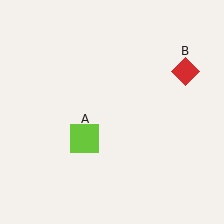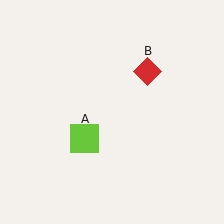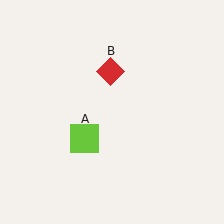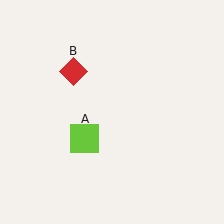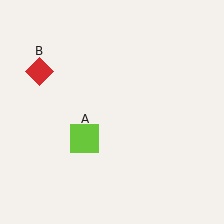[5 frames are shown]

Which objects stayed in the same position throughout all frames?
Lime square (object A) remained stationary.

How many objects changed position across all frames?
1 object changed position: red diamond (object B).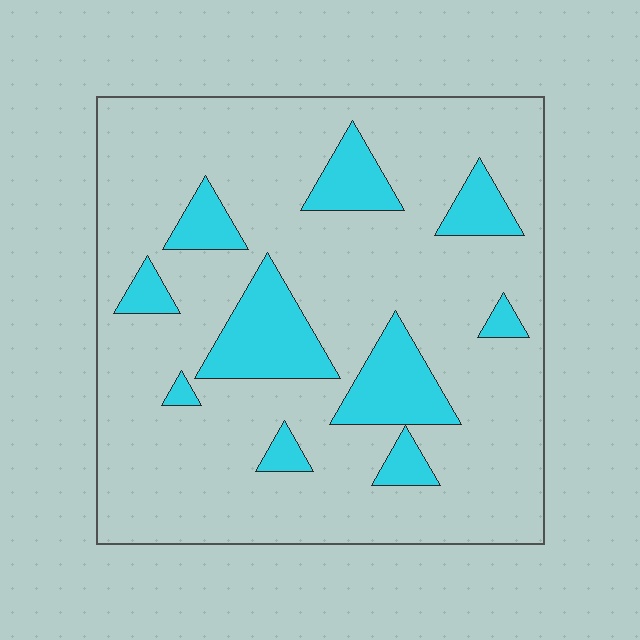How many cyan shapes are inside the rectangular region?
10.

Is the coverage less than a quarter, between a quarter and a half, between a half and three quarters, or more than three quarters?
Less than a quarter.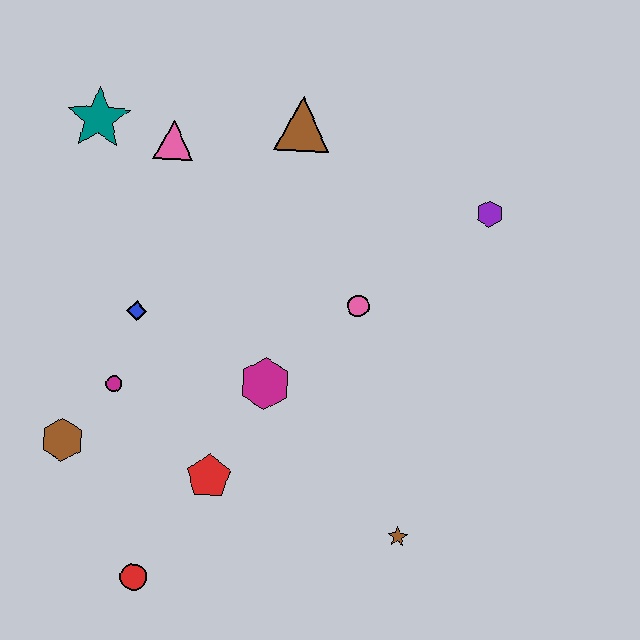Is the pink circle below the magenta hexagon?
No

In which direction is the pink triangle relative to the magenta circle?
The pink triangle is above the magenta circle.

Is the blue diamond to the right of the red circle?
No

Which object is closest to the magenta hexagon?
The red pentagon is closest to the magenta hexagon.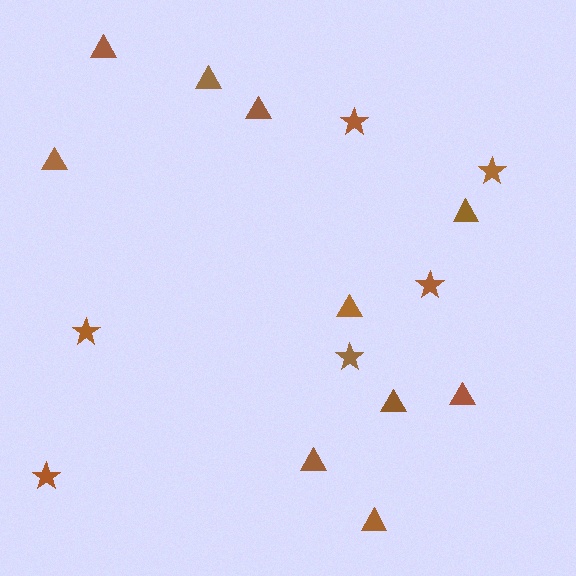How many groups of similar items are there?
There are 2 groups: one group of stars (6) and one group of triangles (10).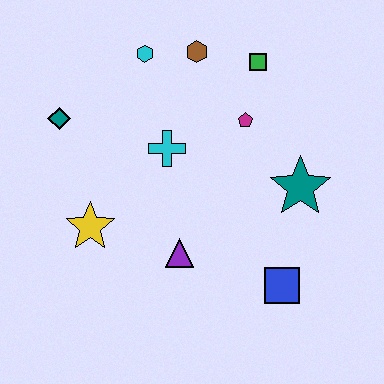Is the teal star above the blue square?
Yes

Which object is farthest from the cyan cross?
The blue square is farthest from the cyan cross.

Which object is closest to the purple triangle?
The yellow star is closest to the purple triangle.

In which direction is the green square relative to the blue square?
The green square is above the blue square.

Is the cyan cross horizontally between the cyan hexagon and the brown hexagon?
Yes